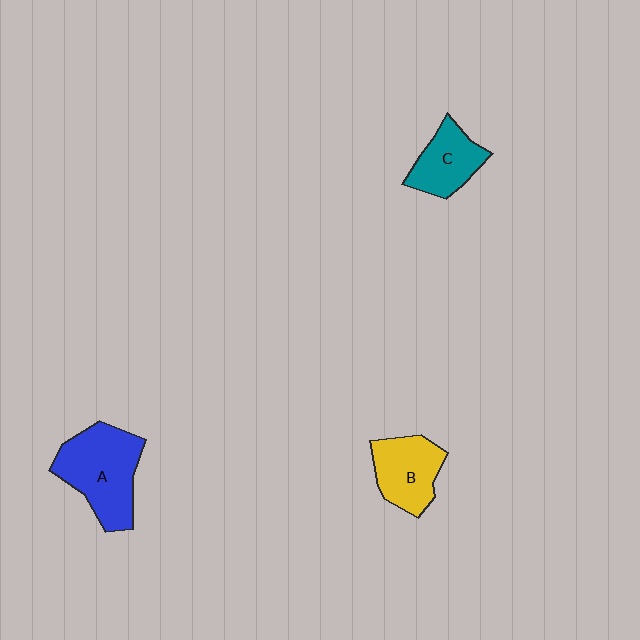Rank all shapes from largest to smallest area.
From largest to smallest: A (blue), B (yellow), C (teal).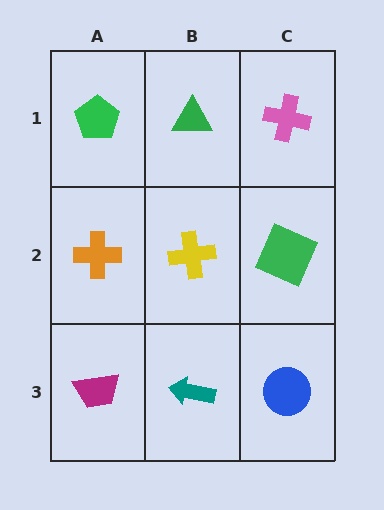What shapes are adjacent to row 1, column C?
A green square (row 2, column C), a green triangle (row 1, column B).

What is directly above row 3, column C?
A green square.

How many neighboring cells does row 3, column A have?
2.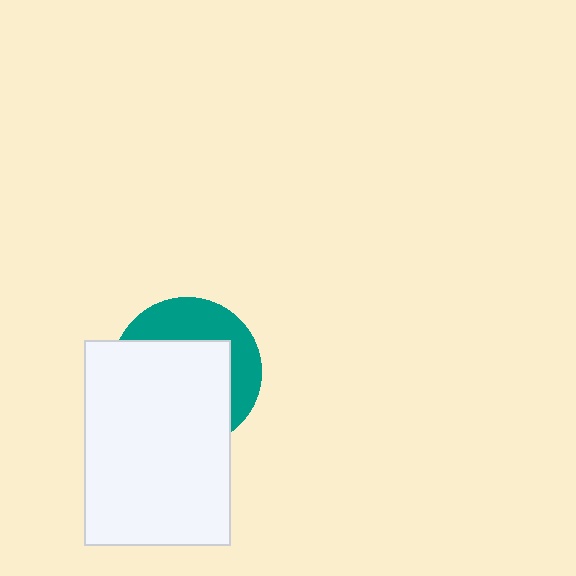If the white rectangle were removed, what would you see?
You would see the complete teal circle.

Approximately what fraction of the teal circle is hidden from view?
Roughly 64% of the teal circle is hidden behind the white rectangle.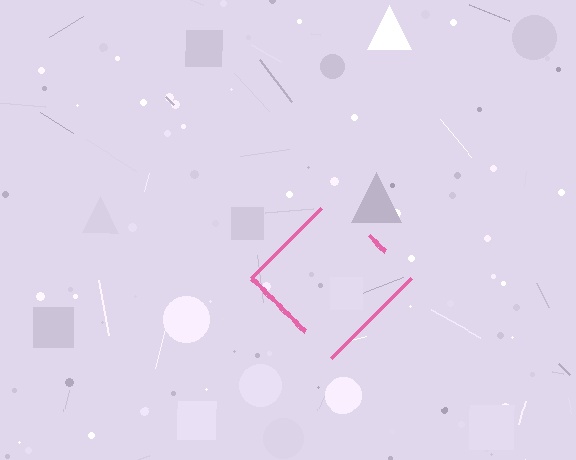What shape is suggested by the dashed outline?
The dashed outline suggests a diamond.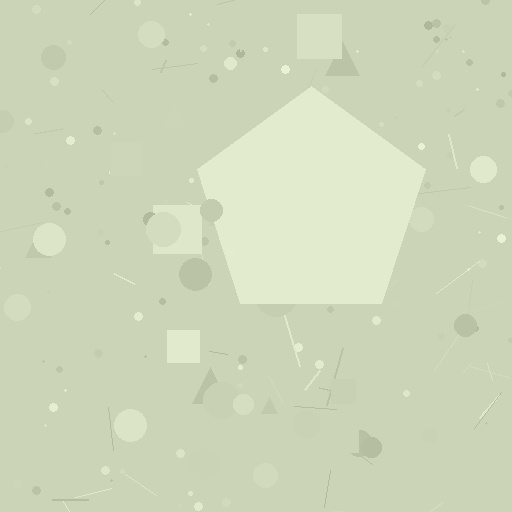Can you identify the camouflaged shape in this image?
The camouflaged shape is a pentagon.